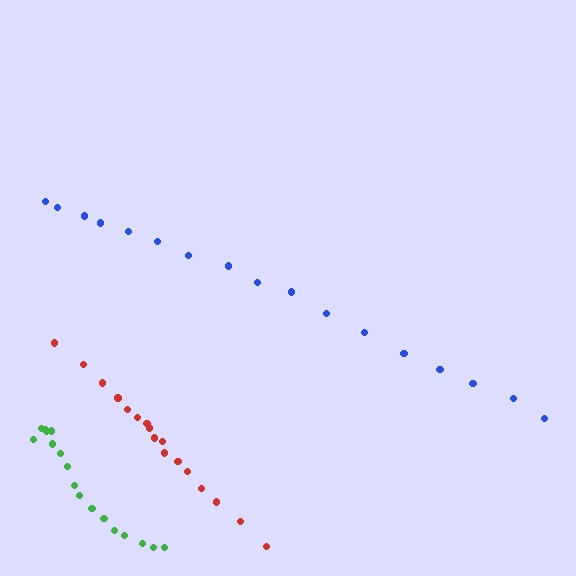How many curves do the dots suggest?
There are 3 distinct paths.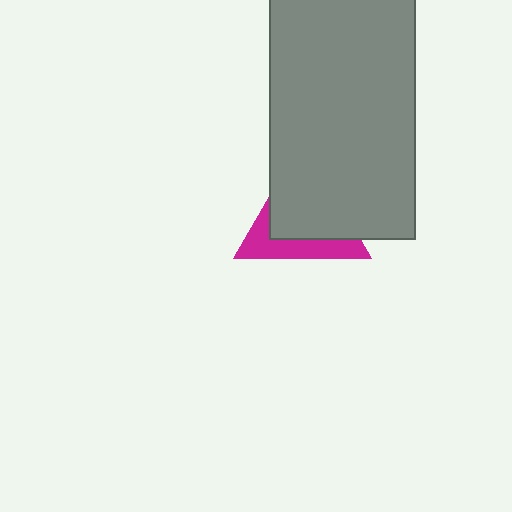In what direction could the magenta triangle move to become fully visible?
The magenta triangle could move toward the lower-left. That would shift it out from behind the gray rectangle entirely.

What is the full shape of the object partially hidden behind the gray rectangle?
The partially hidden object is a magenta triangle.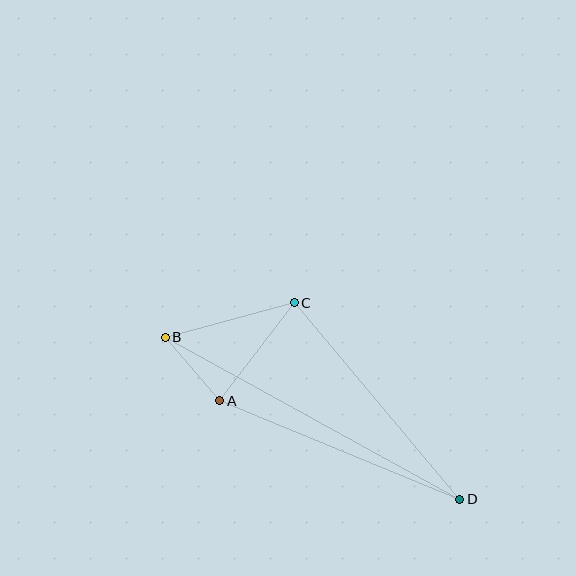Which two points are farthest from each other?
Points B and D are farthest from each other.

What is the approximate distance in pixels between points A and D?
The distance between A and D is approximately 259 pixels.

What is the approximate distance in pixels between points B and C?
The distance between B and C is approximately 133 pixels.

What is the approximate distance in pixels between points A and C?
The distance between A and C is approximately 123 pixels.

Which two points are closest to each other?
Points A and B are closest to each other.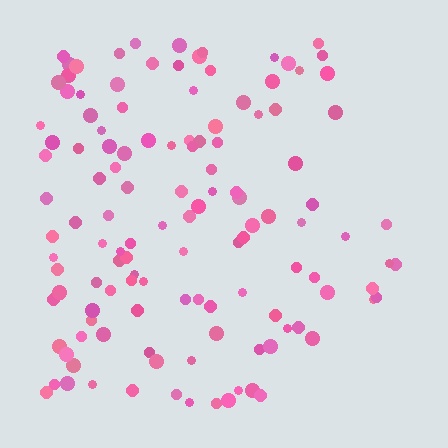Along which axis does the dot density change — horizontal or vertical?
Horizontal.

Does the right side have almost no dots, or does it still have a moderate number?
Still a moderate number, just noticeably fewer than the left.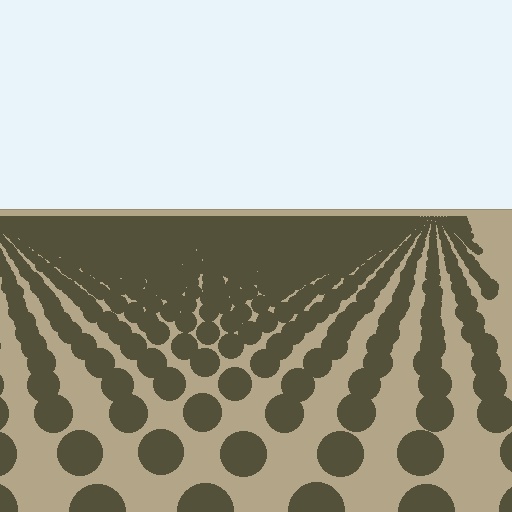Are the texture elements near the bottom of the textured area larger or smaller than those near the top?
Larger. Near the bottom, elements are closer to the viewer and appear at a bigger on-screen size.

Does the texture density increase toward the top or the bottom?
Density increases toward the top.